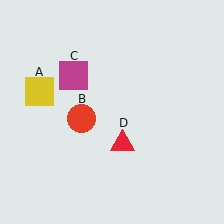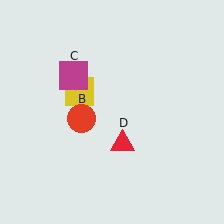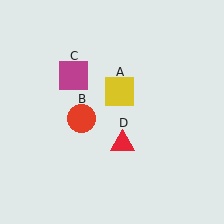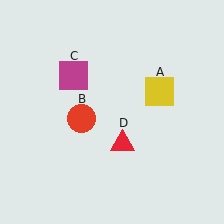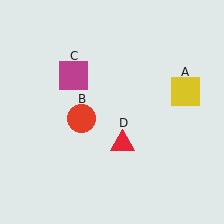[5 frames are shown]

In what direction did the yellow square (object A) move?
The yellow square (object A) moved right.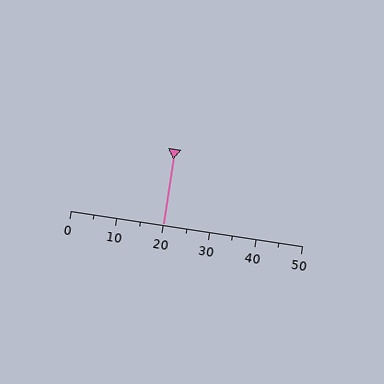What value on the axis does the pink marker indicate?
The marker indicates approximately 20.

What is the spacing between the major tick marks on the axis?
The major ticks are spaced 10 apart.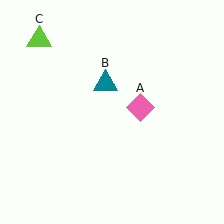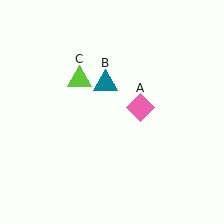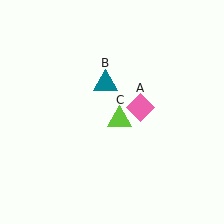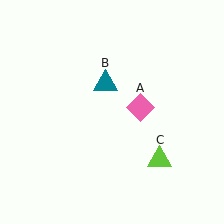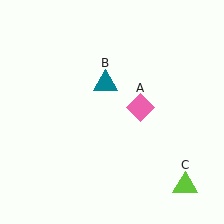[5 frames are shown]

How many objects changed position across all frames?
1 object changed position: lime triangle (object C).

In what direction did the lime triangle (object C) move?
The lime triangle (object C) moved down and to the right.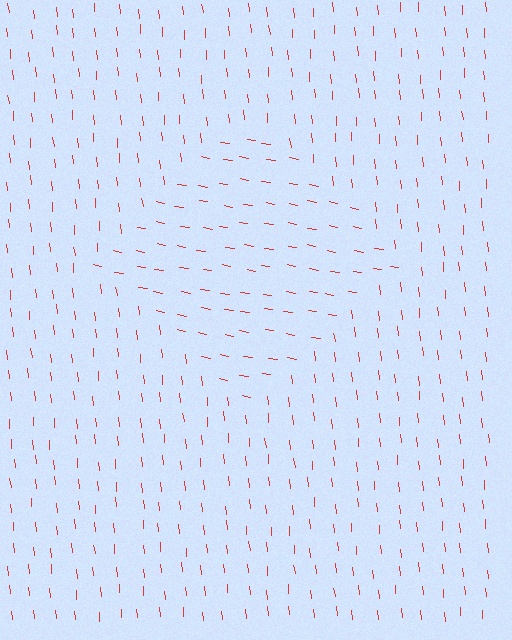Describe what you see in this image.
The image is filled with small red line segments. A diamond region in the image has lines oriented differently from the surrounding lines, creating a visible texture boundary.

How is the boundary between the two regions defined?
The boundary is defined purely by a change in line orientation (approximately 74 degrees difference). All lines are the same color and thickness.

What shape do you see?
I see a diamond.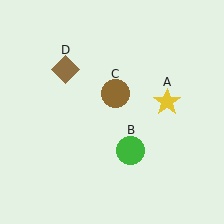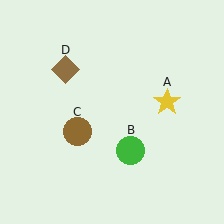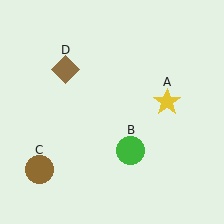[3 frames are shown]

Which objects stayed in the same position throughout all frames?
Yellow star (object A) and green circle (object B) and brown diamond (object D) remained stationary.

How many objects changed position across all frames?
1 object changed position: brown circle (object C).